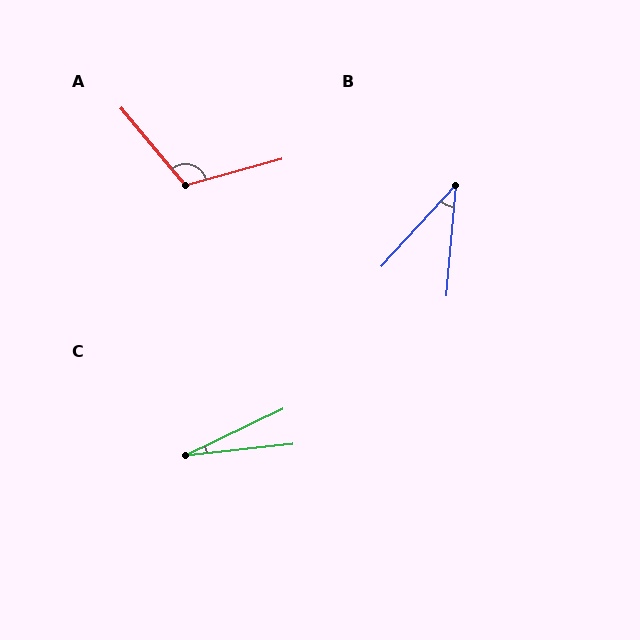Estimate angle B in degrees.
Approximately 38 degrees.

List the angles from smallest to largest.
C (19°), B (38°), A (114°).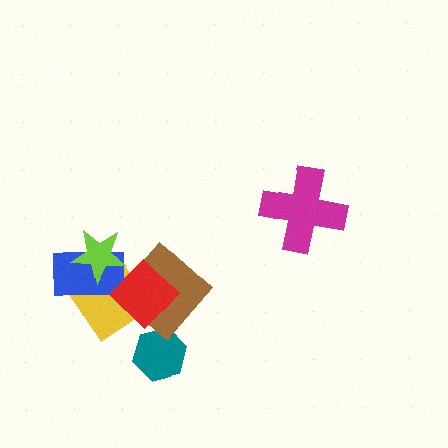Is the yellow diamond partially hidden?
Yes, it is partially covered by another shape.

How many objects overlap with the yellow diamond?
4 objects overlap with the yellow diamond.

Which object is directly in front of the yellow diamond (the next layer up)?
The brown diamond is directly in front of the yellow diamond.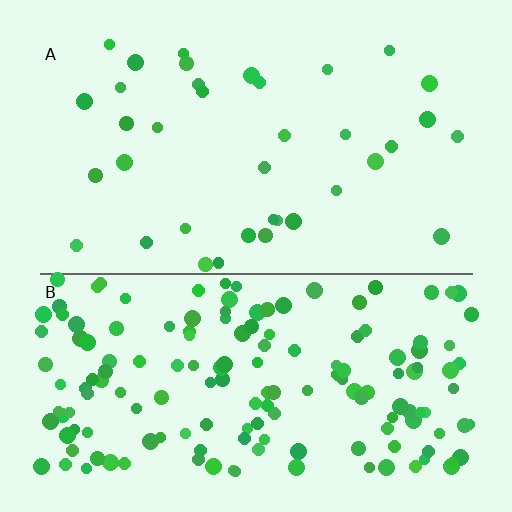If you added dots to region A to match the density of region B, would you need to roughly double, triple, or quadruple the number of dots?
Approximately quadruple.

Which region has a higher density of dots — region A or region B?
B (the bottom).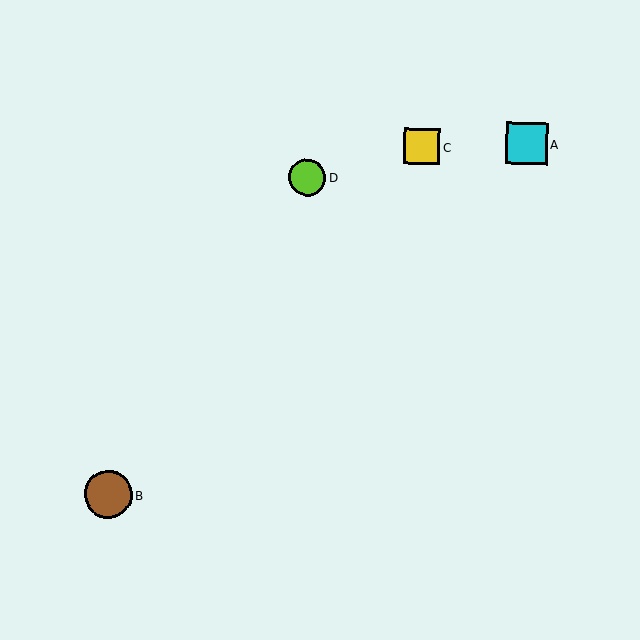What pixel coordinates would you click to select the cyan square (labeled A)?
Click at (527, 144) to select the cyan square A.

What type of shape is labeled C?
Shape C is a yellow square.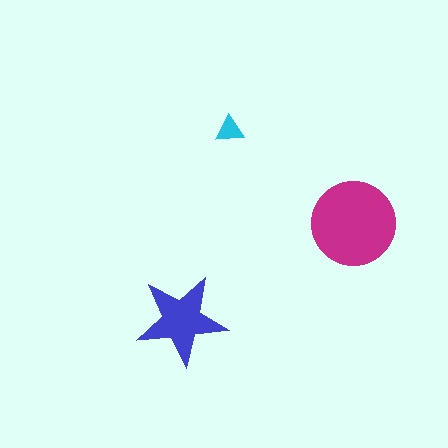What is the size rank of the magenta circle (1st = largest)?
1st.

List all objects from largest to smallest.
The magenta circle, the blue star, the cyan triangle.